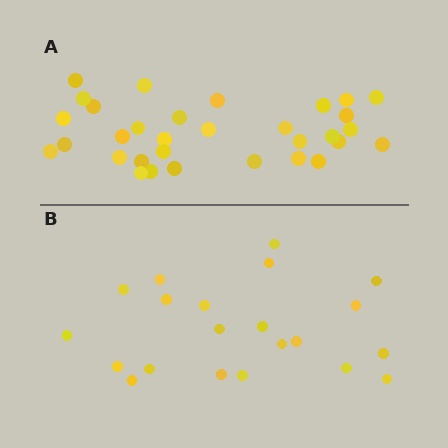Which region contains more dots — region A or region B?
Region A (the top region) has more dots.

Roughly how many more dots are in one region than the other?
Region A has roughly 12 or so more dots than region B.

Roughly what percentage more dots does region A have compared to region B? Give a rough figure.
About 50% more.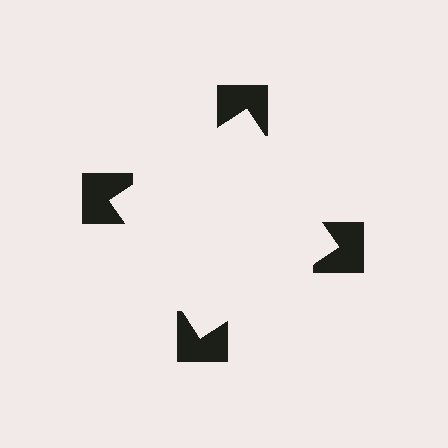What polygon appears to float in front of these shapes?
An illusory square — its edges are inferred from the aligned wedge cuts in the notched squares, not physically drawn.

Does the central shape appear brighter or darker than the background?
It typically appears slightly brighter than the background, even though no actual brightness change is drawn.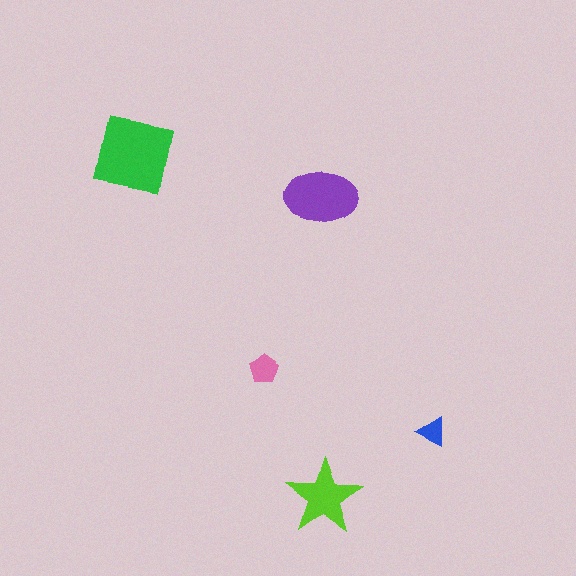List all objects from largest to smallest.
The green square, the purple ellipse, the lime star, the pink pentagon, the blue triangle.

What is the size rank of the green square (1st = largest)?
1st.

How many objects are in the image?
There are 5 objects in the image.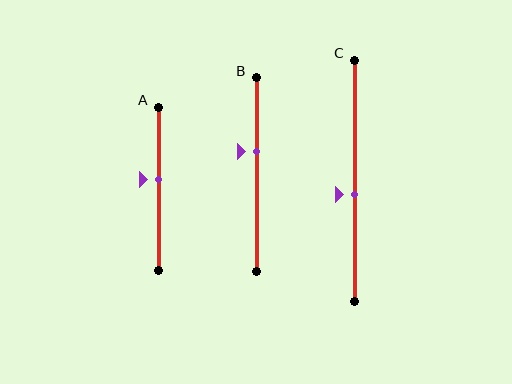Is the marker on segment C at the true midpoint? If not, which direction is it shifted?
No, the marker on segment C is shifted downward by about 6% of the segment length.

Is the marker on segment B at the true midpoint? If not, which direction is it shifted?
No, the marker on segment B is shifted upward by about 12% of the segment length.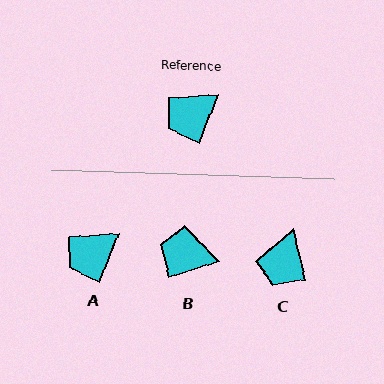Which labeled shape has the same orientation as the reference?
A.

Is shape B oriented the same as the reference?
No, it is off by about 50 degrees.